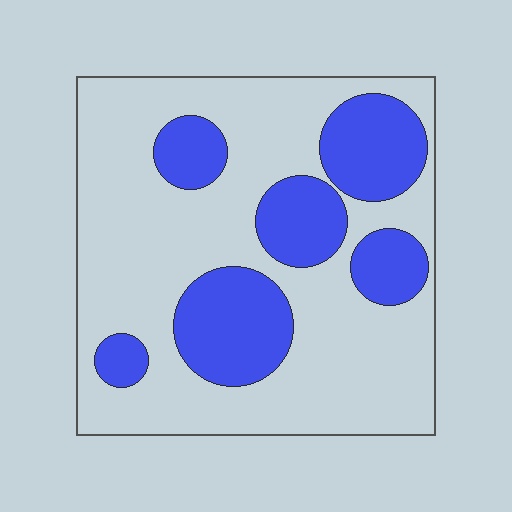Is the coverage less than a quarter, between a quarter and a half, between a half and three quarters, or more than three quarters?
Between a quarter and a half.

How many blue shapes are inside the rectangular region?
6.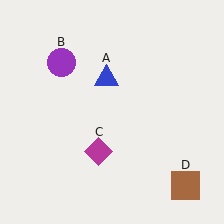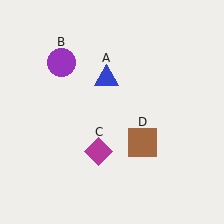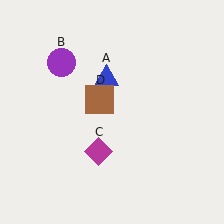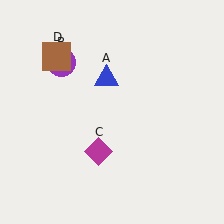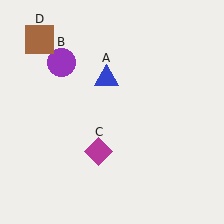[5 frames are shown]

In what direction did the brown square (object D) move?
The brown square (object D) moved up and to the left.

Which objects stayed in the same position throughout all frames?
Blue triangle (object A) and purple circle (object B) and magenta diamond (object C) remained stationary.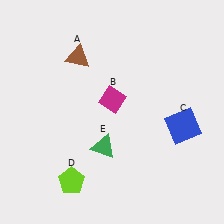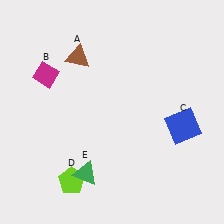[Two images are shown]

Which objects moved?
The objects that moved are: the magenta diamond (B), the green triangle (E).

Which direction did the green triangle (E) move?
The green triangle (E) moved down.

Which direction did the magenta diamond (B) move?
The magenta diamond (B) moved left.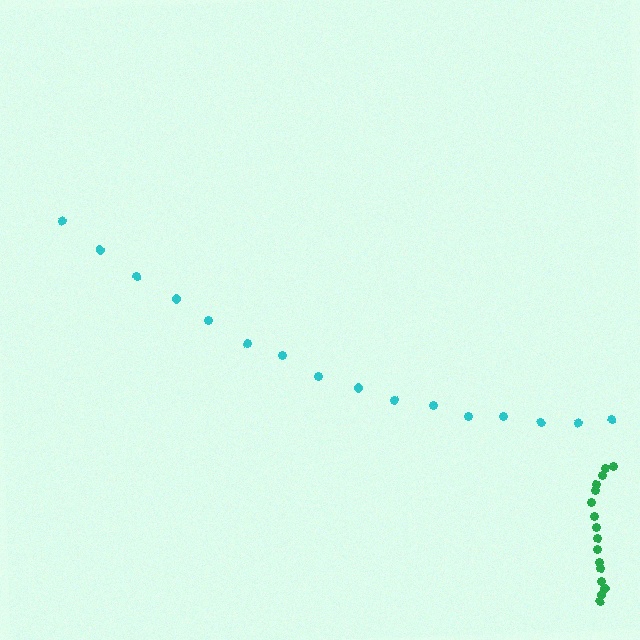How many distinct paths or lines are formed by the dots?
There are 2 distinct paths.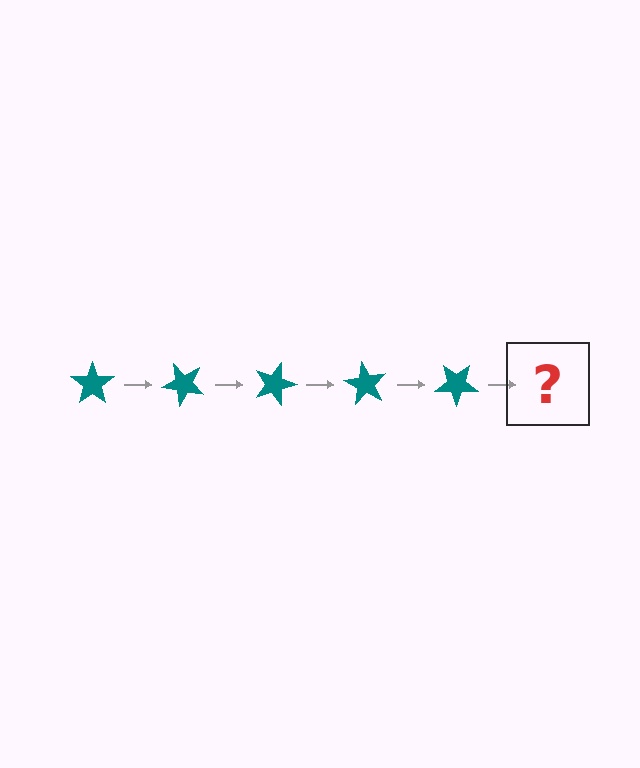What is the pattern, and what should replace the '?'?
The pattern is that the star rotates 45 degrees each step. The '?' should be a teal star rotated 225 degrees.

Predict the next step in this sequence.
The next step is a teal star rotated 225 degrees.